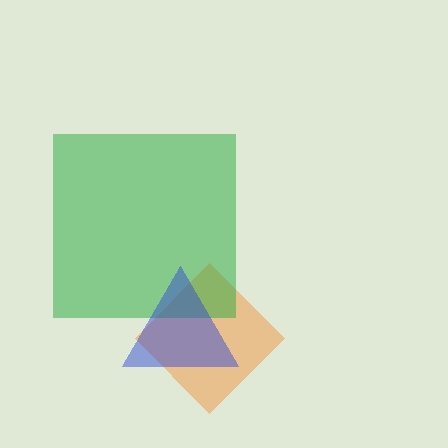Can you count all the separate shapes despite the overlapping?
Yes, there are 3 separate shapes.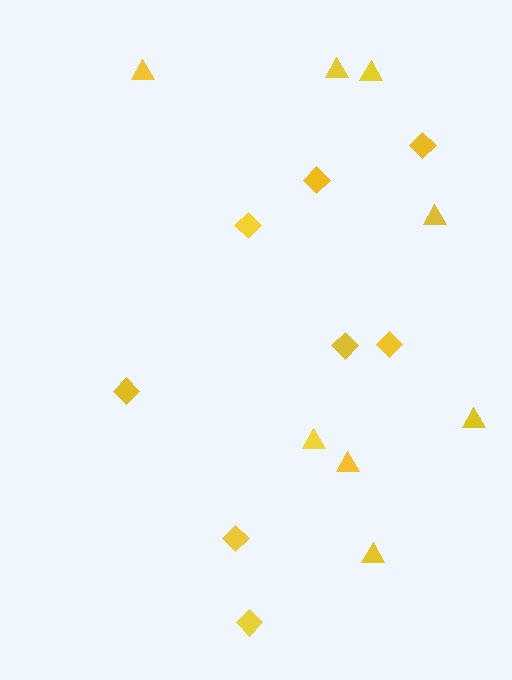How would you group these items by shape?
There are 2 groups: one group of diamonds (8) and one group of triangles (8).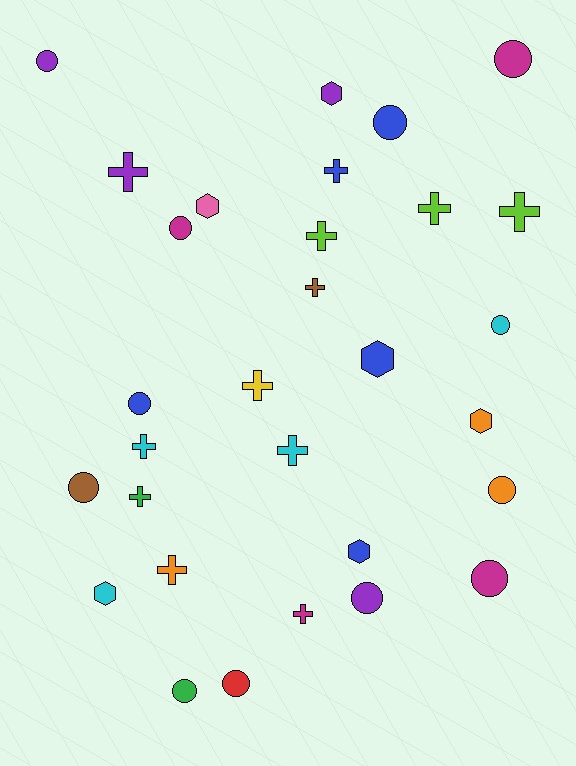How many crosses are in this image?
There are 12 crosses.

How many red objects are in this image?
There is 1 red object.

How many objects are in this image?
There are 30 objects.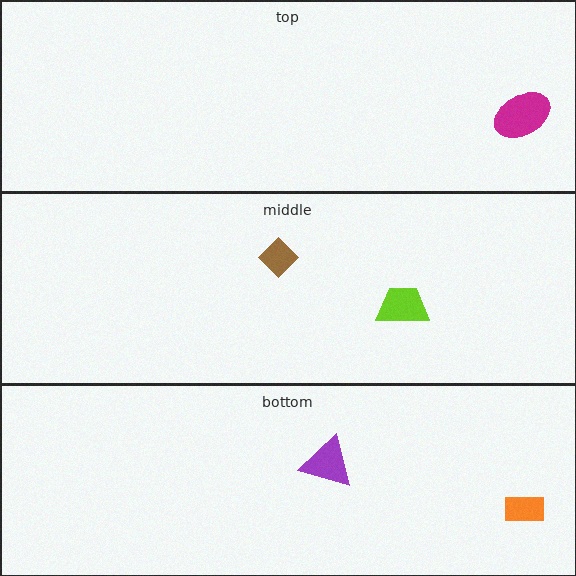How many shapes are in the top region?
1.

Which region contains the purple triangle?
The bottom region.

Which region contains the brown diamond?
The middle region.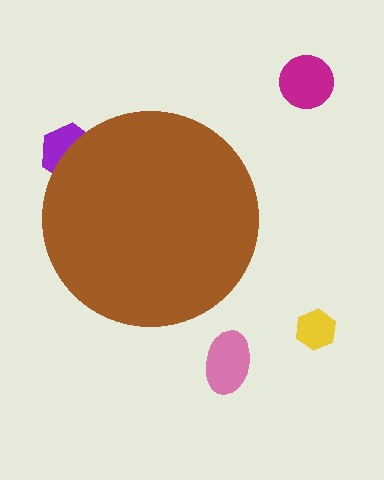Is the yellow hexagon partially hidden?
No, the yellow hexagon is fully visible.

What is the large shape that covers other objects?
A brown circle.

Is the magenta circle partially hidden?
No, the magenta circle is fully visible.